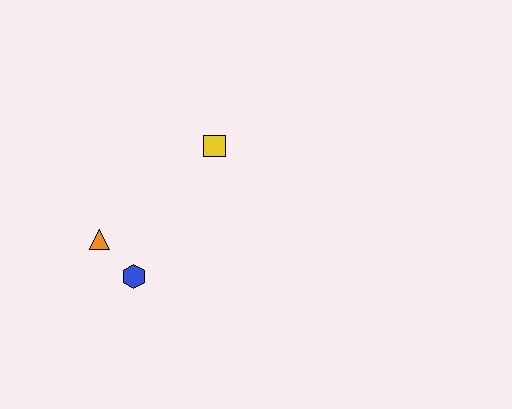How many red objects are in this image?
There are no red objects.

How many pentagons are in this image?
There are no pentagons.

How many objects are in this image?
There are 3 objects.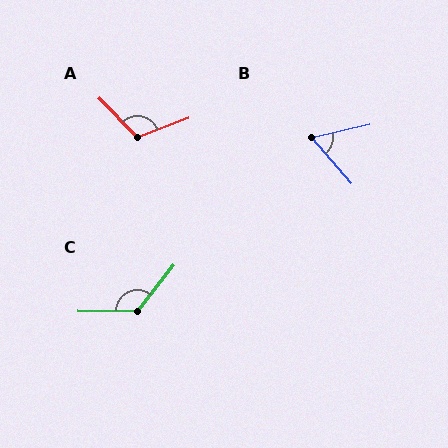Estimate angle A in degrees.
Approximately 113 degrees.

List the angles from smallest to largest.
B (61°), A (113°), C (127°).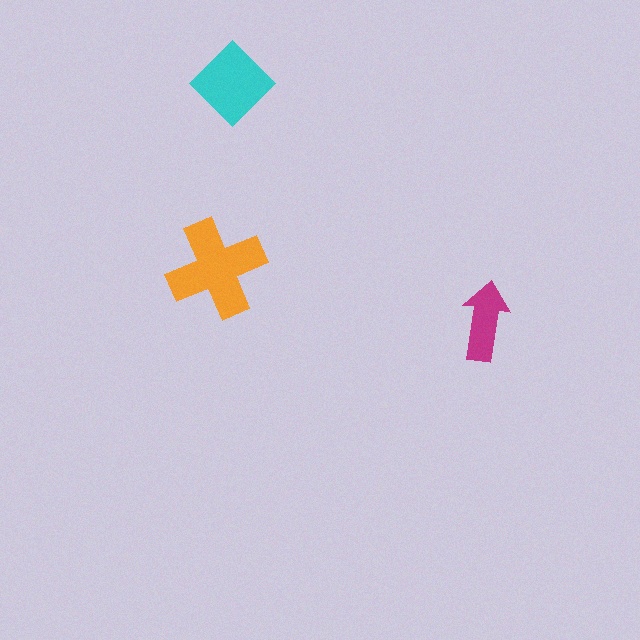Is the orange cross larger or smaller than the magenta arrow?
Larger.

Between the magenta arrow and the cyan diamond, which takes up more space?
The cyan diamond.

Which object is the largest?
The orange cross.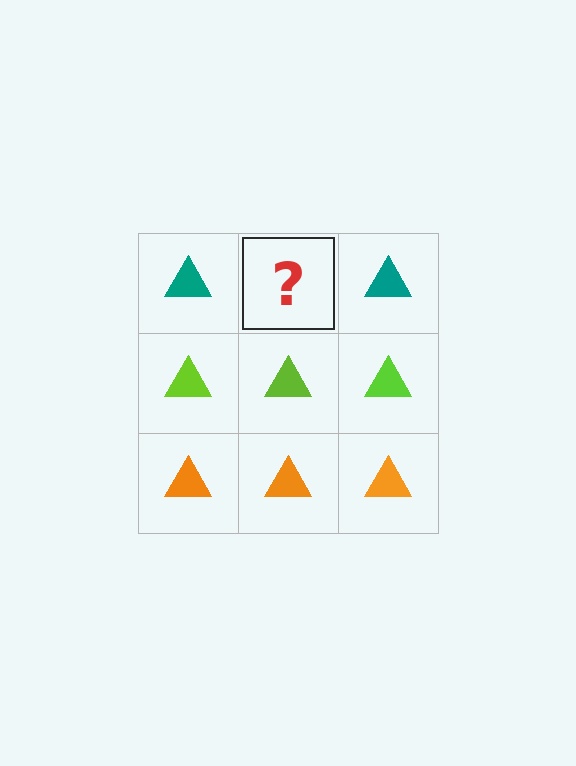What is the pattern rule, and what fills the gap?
The rule is that each row has a consistent color. The gap should be filled with a teal triangle.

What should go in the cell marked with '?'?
The missing cell should contain a teal triangle.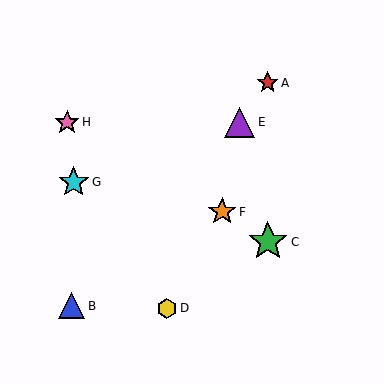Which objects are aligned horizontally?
Objects E, H are aligned horizontally.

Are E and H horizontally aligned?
Yes, both are at y≈122.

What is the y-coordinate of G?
Object G is at y≈182.